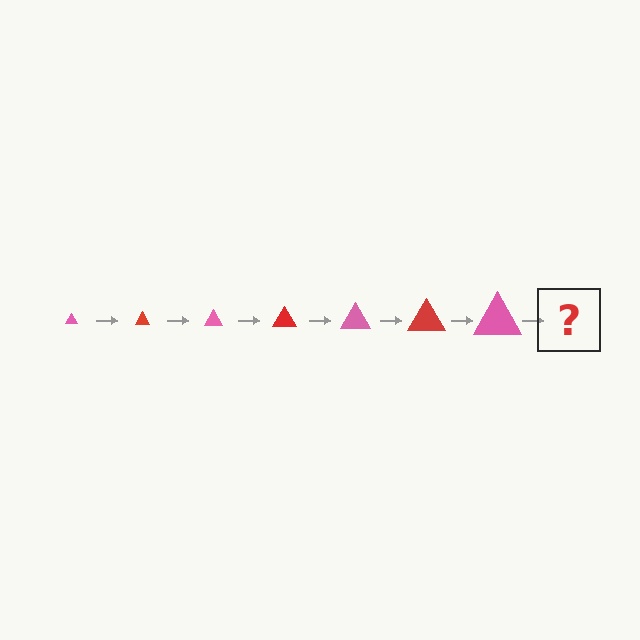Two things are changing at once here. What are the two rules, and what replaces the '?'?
The two rules are that the triangle grows larger each step and the color cycles through pink and red. The '?' should be a red triangle, larger than the previous one.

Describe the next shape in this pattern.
It should be a red triangle, larger than the previous one.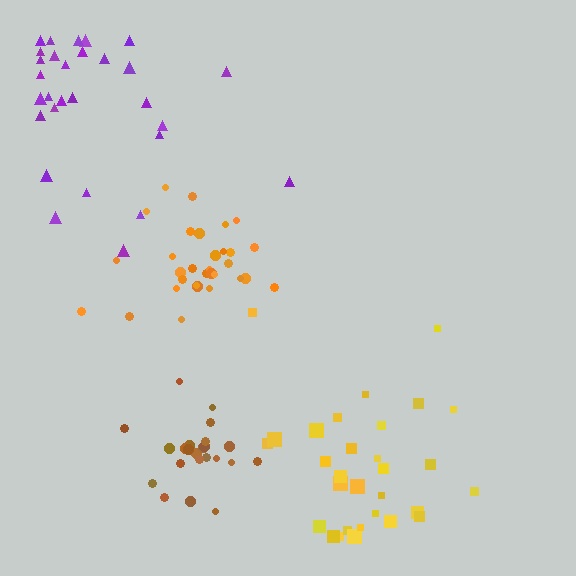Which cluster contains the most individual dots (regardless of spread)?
Orange (31).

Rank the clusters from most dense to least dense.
brown, orange, yellow, purple.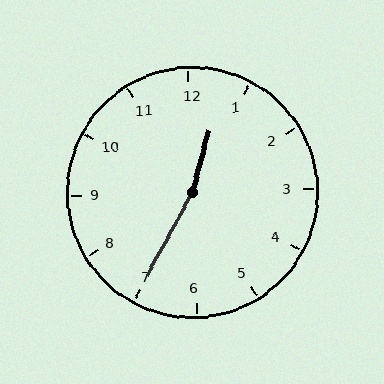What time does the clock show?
12:35.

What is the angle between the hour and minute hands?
Approximately 168 degrees.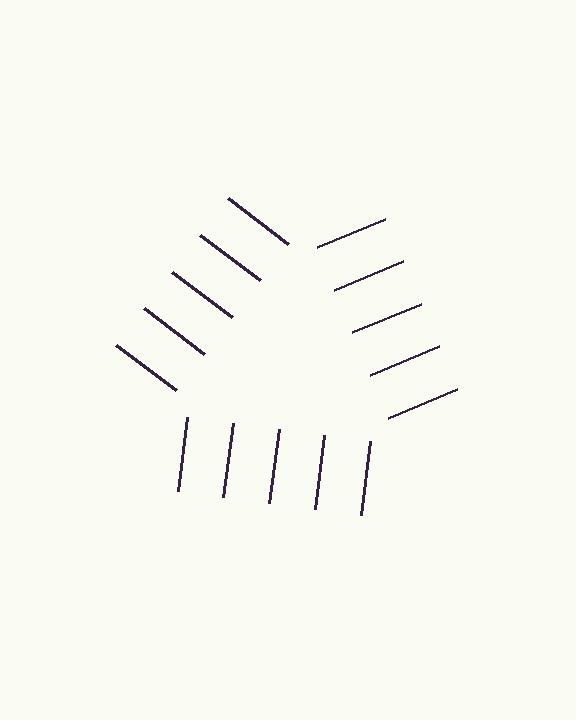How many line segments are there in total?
15 — 5 along each of the 3 edges.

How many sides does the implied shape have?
3 sides — the line-ends trace a triangle.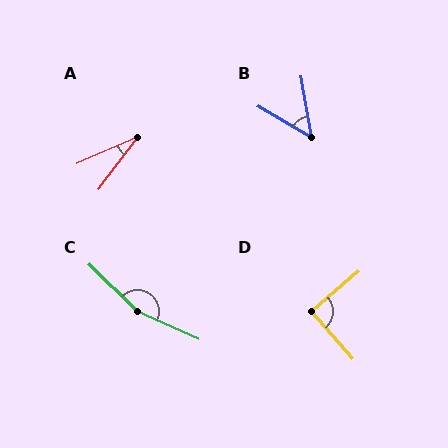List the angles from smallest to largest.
A (30°), B (50°), D (90°), C (160°).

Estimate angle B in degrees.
Approximately 50 degrees.